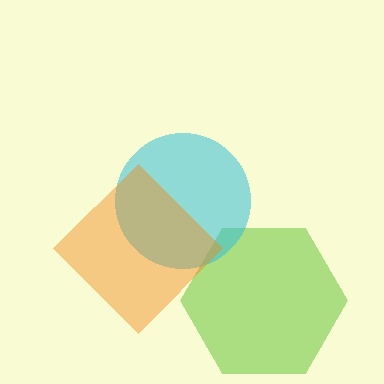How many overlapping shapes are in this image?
There are 3 overlapping shapes in the image.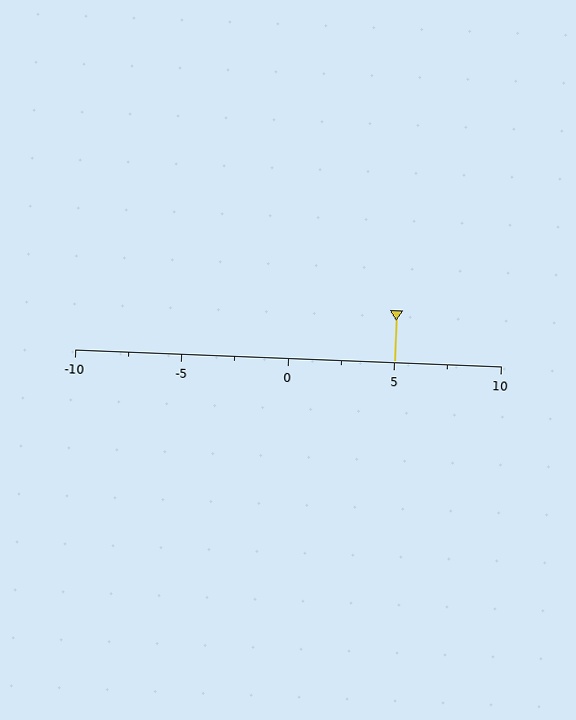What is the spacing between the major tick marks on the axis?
The major ticks are spaced 5 apart.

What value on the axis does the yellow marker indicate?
The marker indicates approximately 5.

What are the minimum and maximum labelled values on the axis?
The axis runs from -10 to 10.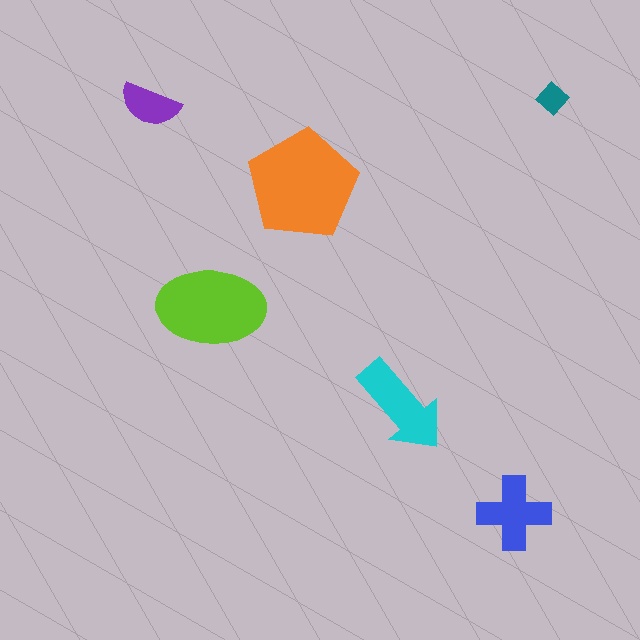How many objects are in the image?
There are 6 objects in the image.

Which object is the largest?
The orange pentagon.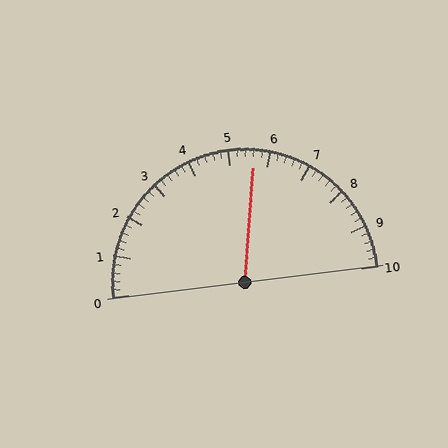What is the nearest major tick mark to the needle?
The nearest major tick mark is 6.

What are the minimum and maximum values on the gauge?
The gauge ranges from 0 to 10.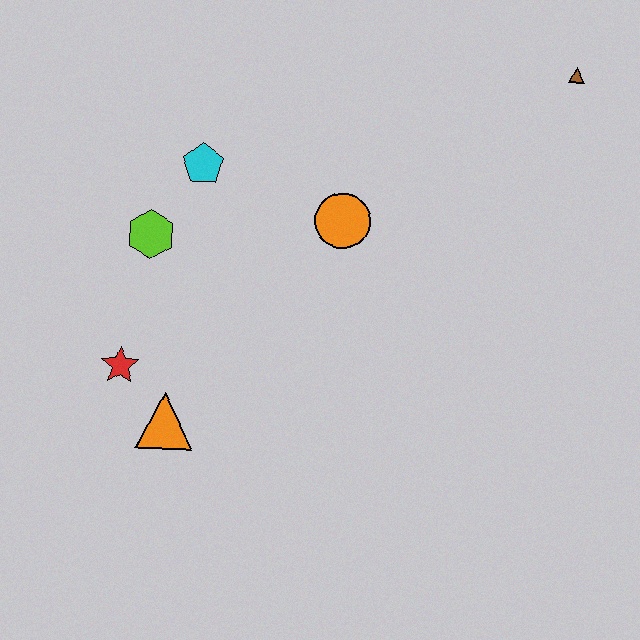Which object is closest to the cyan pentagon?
The lime hexagon is closest to the cyan pentagon.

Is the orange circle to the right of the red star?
Yes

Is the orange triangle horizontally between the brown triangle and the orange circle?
No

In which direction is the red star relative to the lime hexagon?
The red star is below the lime hexagon.